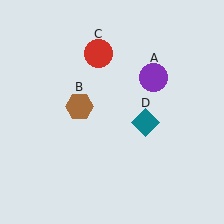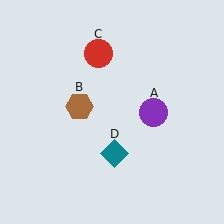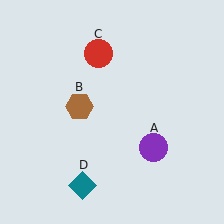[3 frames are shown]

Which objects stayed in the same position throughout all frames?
Brown hexagon (object B) and red circle (object C) remained stationary.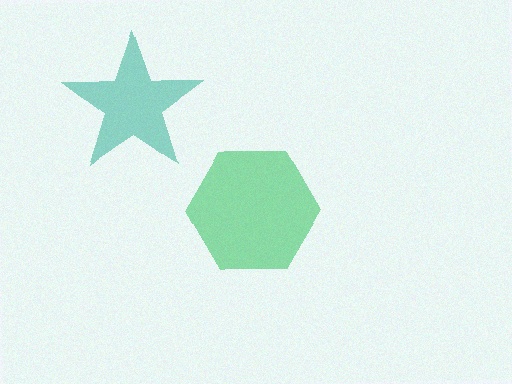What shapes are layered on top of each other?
The layered shapes are: a green hexagon, a teal star.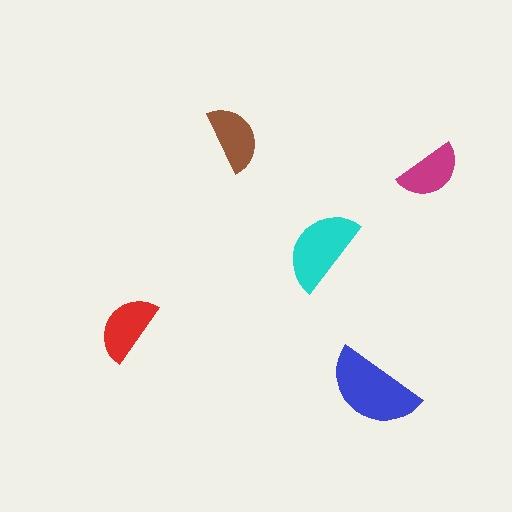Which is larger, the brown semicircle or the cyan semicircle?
The cyan one.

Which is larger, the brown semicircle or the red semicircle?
The red one.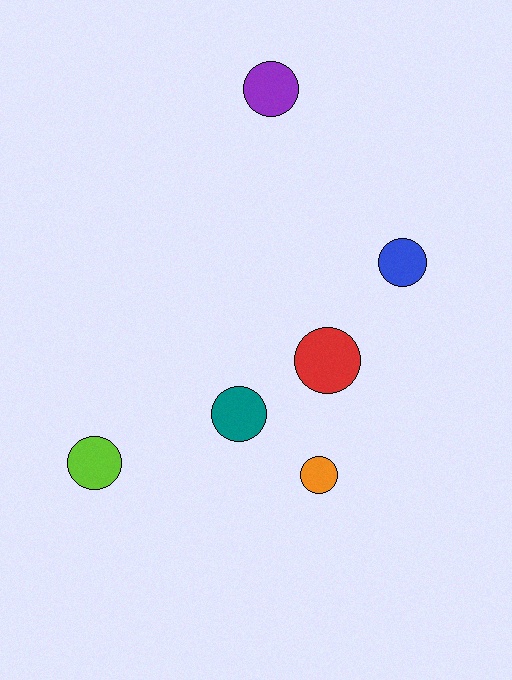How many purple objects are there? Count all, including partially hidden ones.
There is 1 purple object.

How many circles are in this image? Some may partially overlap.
There are 6 circles.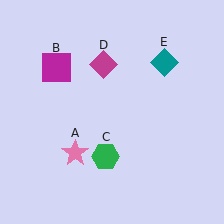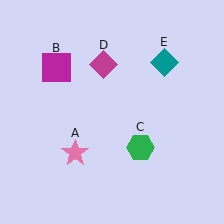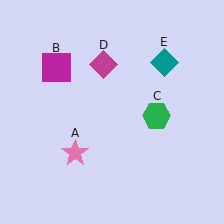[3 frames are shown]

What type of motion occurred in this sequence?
The green hexagon (object C) rotated counterclockwise around the center of the scene.